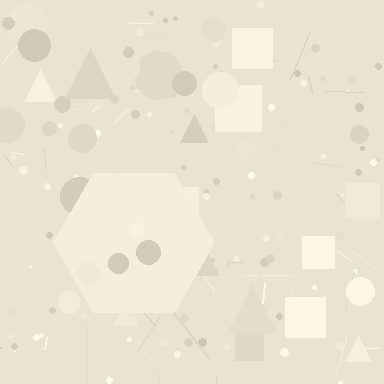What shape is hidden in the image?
A hexagon is hidden in the image.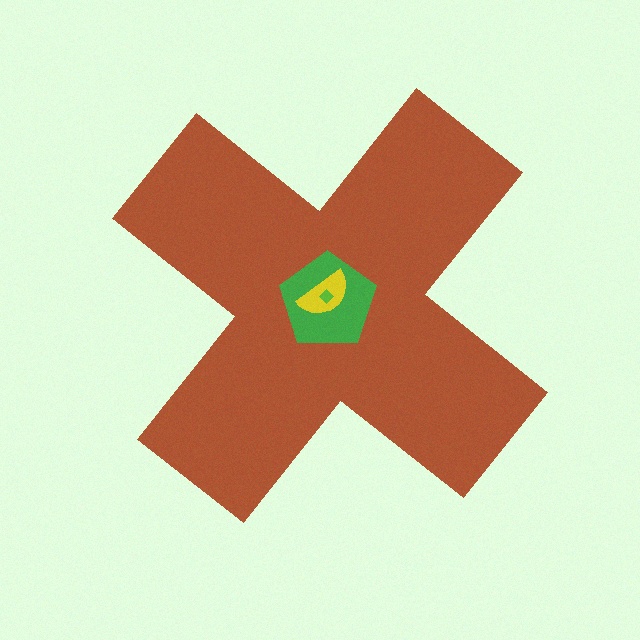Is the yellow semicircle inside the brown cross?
Yes.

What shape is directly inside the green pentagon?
The yellow semicircle.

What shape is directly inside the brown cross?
The green pentagon.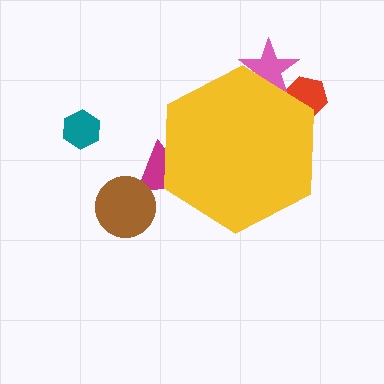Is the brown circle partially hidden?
No, the brown circle is fully visible.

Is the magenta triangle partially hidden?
Yes, the magenta triangle is partially hidden behind the yellow hexagon.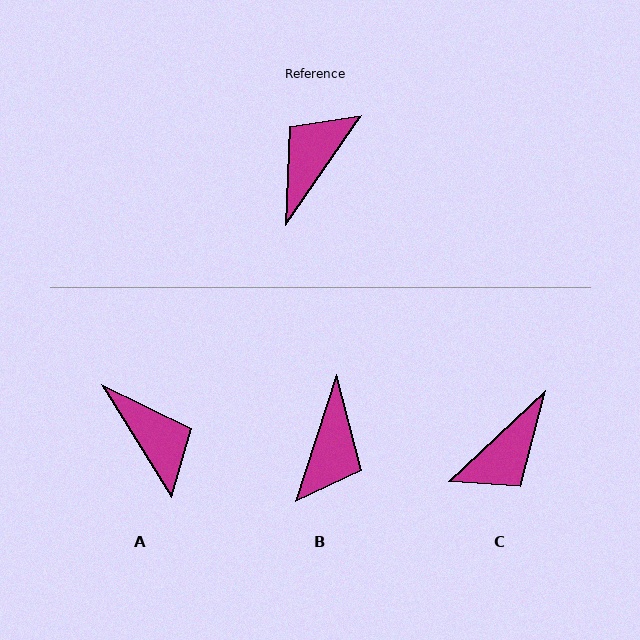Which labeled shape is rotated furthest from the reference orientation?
C, about 167 degrees away.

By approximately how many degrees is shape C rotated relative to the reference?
Approximately 167 degrees counter-clockwise.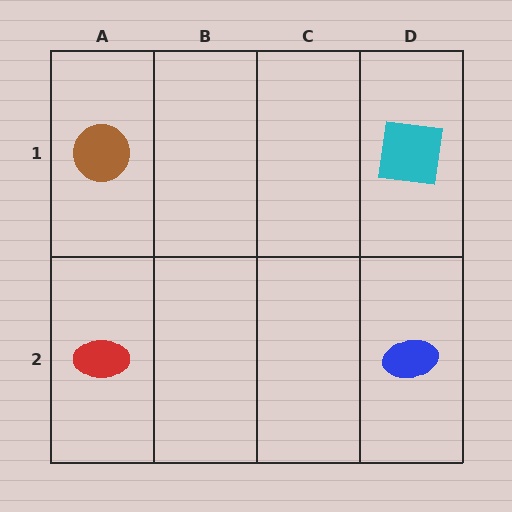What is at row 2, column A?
A red ellipse.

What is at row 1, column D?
A cyan square.